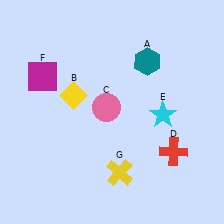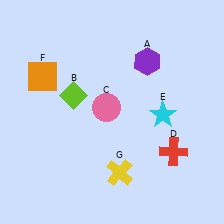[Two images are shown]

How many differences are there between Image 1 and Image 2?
There are 3 differences between the two images.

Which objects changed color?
A changed from teal to purple. B changed from yellow to lime. F changed from magenta to orange.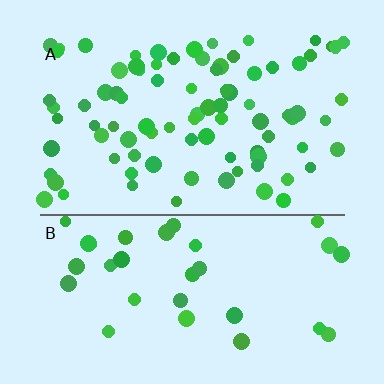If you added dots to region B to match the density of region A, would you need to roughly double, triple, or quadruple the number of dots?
Approximately triple.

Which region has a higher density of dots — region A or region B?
A (the top).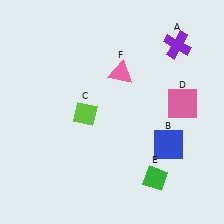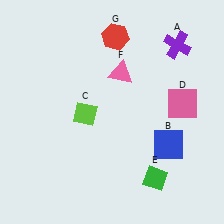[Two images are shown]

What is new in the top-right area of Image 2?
A red hexagon (G) was added in the top-right area of Image 2.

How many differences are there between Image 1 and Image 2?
There is 1 difference between the two images.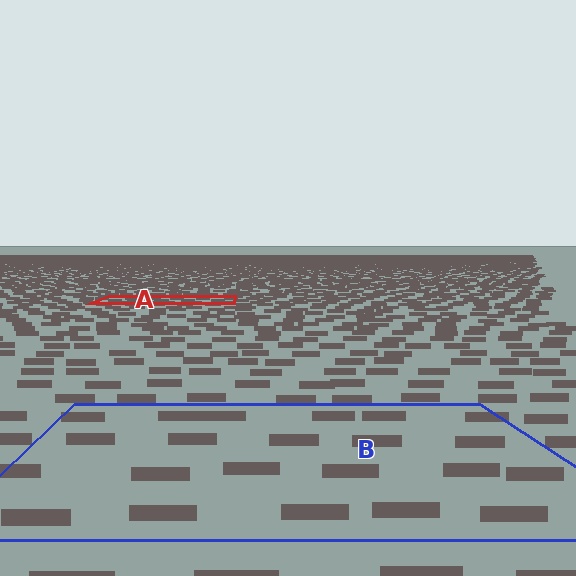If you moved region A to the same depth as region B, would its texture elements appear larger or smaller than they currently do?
They would appear larger. At a closer depth, the same texture elements are projected at a bigger on-screen size.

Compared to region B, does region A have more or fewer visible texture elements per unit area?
Region A has more texture elements per unit area — they are packed more densely because it is farther away.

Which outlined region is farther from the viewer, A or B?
Region A is farther from the viewer — the texture elements inside it appear smaller and more densely packed.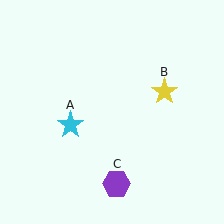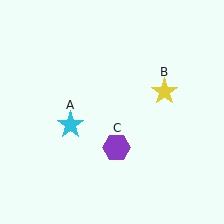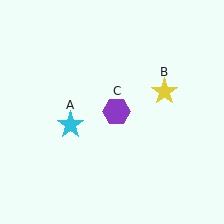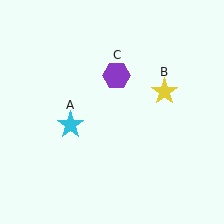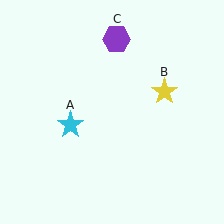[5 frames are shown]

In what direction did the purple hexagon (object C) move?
The purple hexagon (object C) moved up.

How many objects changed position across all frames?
1 object changed position: purple hexagon (object C).